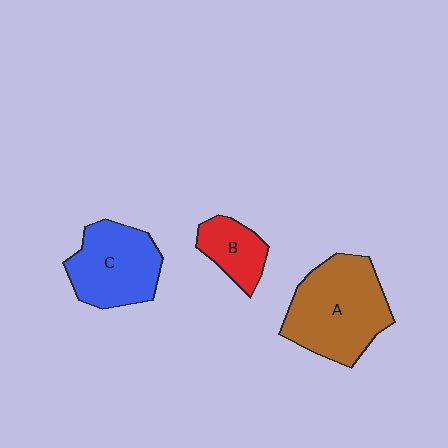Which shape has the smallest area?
Shape B (red).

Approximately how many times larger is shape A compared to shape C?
Approximately 1.3 times.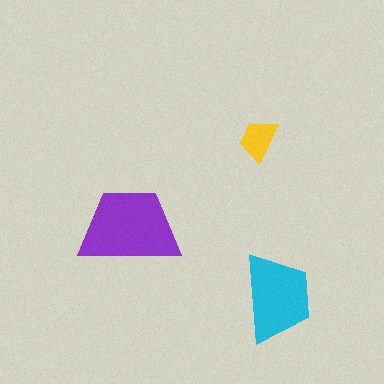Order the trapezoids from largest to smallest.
the purple one, the cyan one, the yellow one.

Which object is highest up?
The yellow trapezoid is topmost.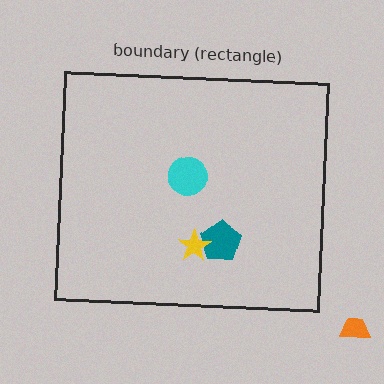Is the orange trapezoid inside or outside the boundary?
Outside.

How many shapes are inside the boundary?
3 inside, 1 outside.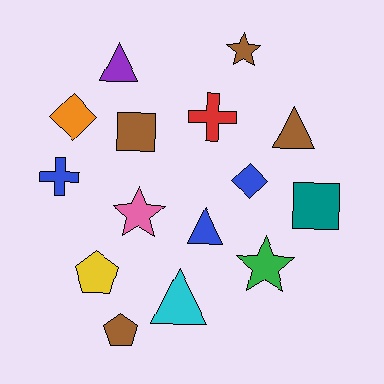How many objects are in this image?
There are 15 objects.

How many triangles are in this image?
There are 4 triangles.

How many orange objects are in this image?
There is 1 orange object.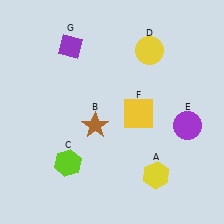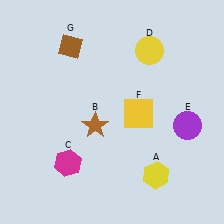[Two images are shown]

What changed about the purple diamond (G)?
In Image 1, G is purple. In Image 2, it changed to brown.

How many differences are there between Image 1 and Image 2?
There are 2 differences between the two images.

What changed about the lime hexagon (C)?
In Image 1, C is lime. In Image 2, it changed to magenta.